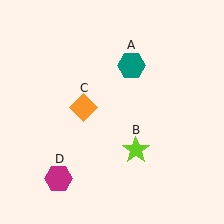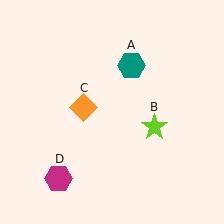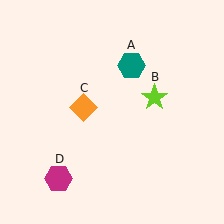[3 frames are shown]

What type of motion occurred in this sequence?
The lime star (object B) rotated counterclockwise around the center of the scene.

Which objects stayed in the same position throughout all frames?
Teal hexagon (object A) and orange diamond (object C) and magenta hexagon (object D) remained stationary.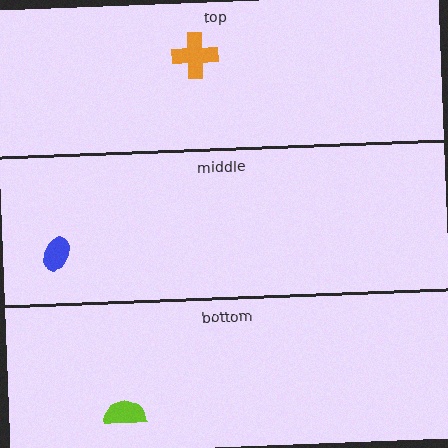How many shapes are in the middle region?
1.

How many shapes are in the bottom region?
1.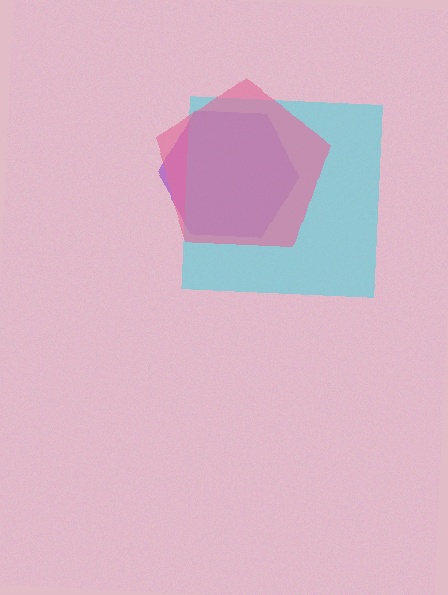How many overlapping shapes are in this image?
There are 3 overlapping shapes in the image.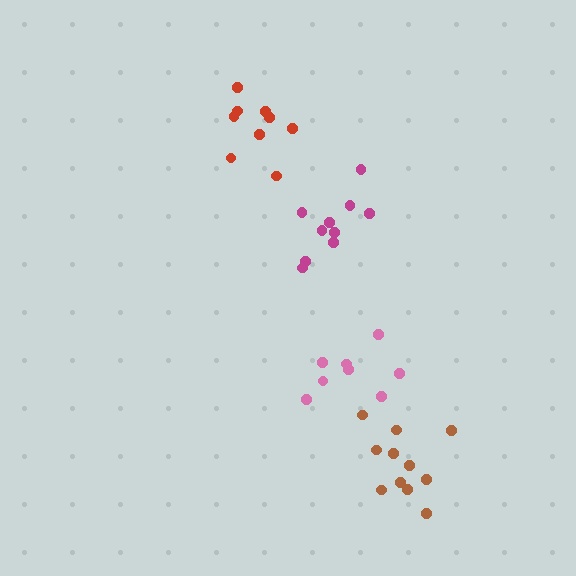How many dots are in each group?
Group 1: 10 dots, Group 2: 11 dots, Group 3: 8 dots, Group 4: 10 dots (39 total).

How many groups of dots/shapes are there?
There are 4 groups.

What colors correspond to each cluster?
The clusters are colored: red, brown, pink, magenta.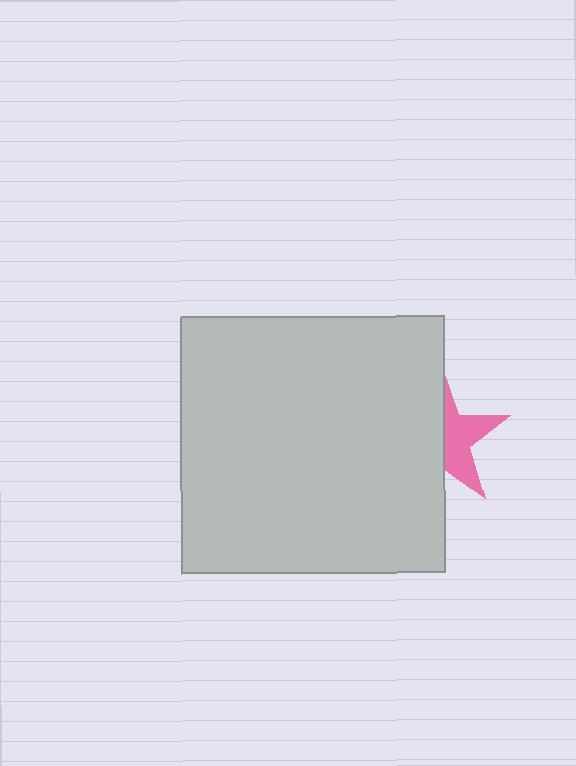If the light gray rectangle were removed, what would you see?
You would see the complete pink star.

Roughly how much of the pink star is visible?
A small part of it is visible (roughly 44%).